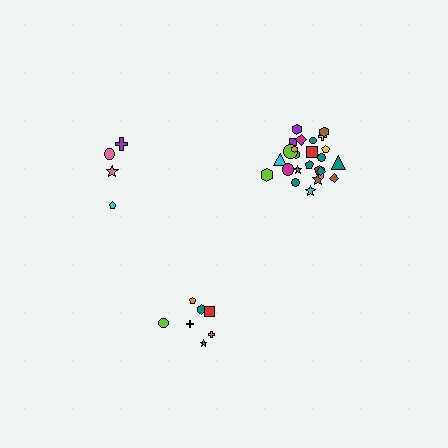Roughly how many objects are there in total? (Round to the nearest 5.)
Roughly 35 objects in total.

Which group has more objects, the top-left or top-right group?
The top-right group.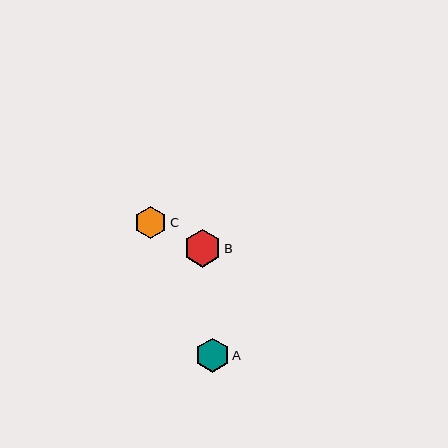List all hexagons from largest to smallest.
From largest to smallest: B, A, C.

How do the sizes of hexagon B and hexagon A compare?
Hexagon B and hexagon A are approximately the same size.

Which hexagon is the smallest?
Hexagon C is the smallest with a size of approximately 32 pixels.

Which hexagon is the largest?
Hexagon B is the largest with a size of approximately 37 pixels.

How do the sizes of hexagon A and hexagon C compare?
Hexagon A and hexagon C are approximately the same size.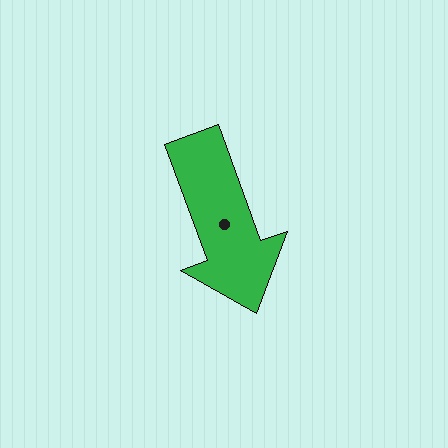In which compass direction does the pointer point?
South.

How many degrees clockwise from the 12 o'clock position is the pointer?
Approximately 160 degrees.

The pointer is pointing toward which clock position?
Roughly 5 o'clock.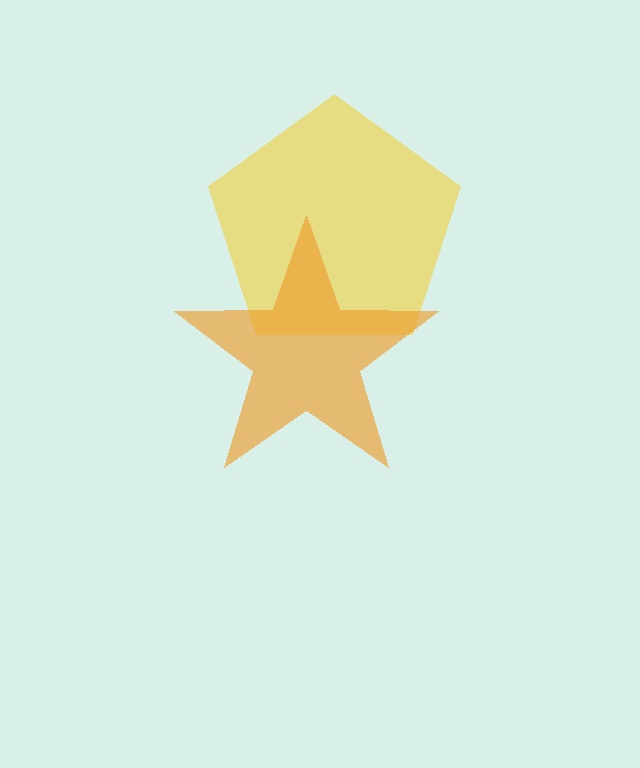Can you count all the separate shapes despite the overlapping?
Yes, there are 2 separate shapes.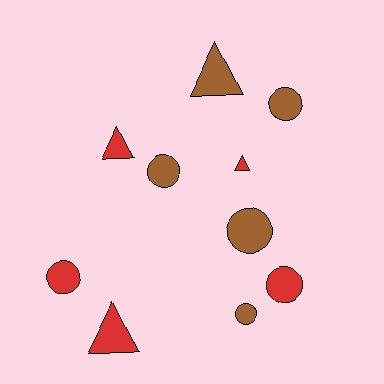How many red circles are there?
There are 2 red circles.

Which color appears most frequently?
Brown, with 5 objects.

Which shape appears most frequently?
Circle, with 6 objects.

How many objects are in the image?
There are 10 objects.